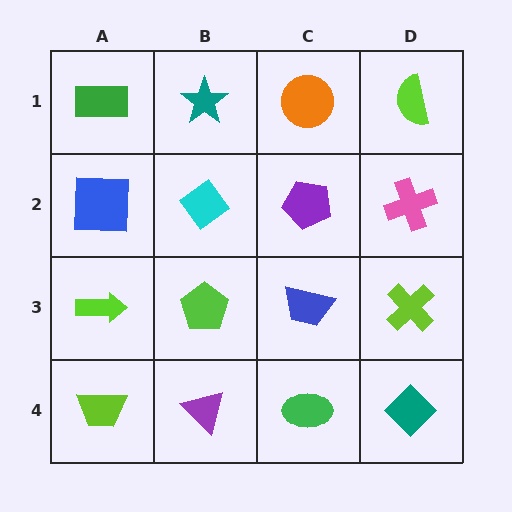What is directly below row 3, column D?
A teal diamond.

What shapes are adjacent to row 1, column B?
A cyan diamond (row 2, column B), a green rectangle (row 1, column A), an orange circle (row 1, column C).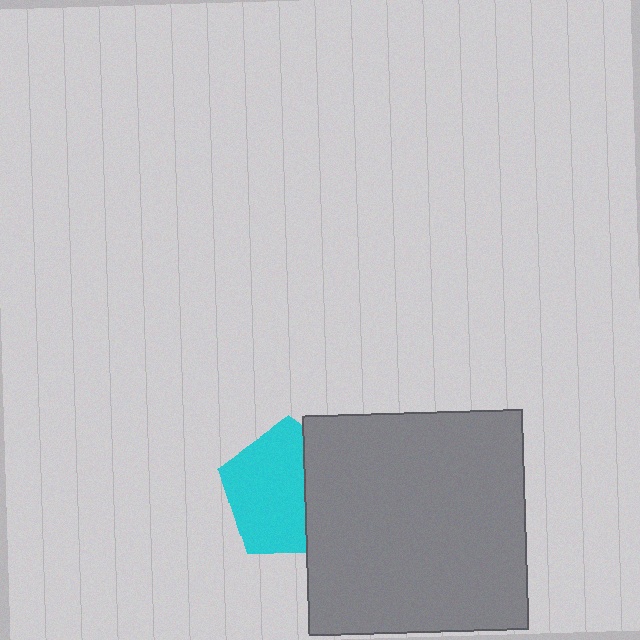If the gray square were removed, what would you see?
You would see the complete cyan pentagon.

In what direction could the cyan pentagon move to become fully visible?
The cyan pentagon could move left. That would shift it out from behind the gray square entirely.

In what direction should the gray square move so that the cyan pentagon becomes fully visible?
The gray square should move right. That is the shortest direction to clear the overlap and leave the cyan pentagon fully visible.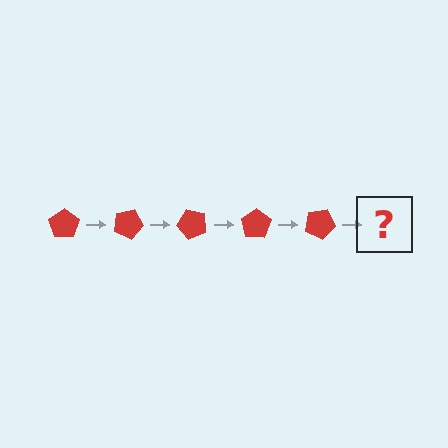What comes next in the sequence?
The next element should be a red pentagon rotated 125 degrees.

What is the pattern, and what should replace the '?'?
The pattern is that the pentagon rotates 25 degrees each step. The '?' should be a red pentagon rotated 125 degrees.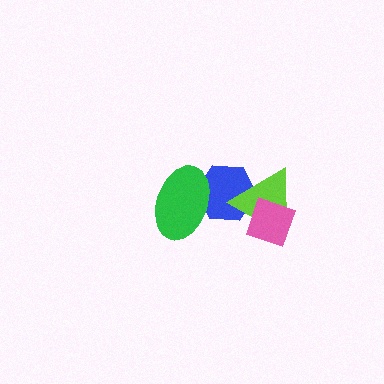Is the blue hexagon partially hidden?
Yes, it is partially covered by another shape.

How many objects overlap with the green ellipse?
1 object overlaps with the green ellipse.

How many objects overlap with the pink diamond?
1 object overlaps with the pink diamond.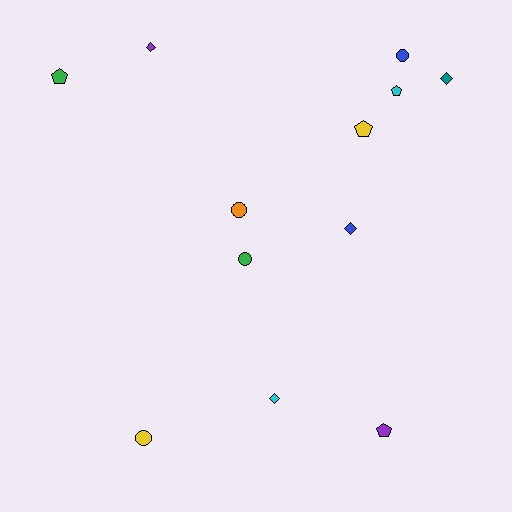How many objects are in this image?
There are 12 objects.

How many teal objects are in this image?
There is 1 teal object.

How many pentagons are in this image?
There are 4 pentagons.